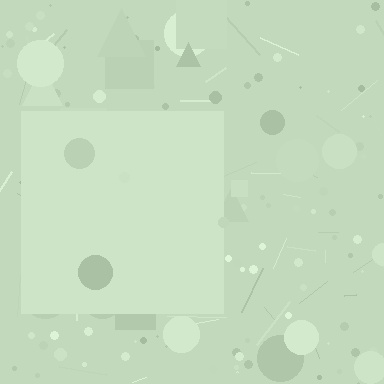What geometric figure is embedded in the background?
A square is embedded in the background.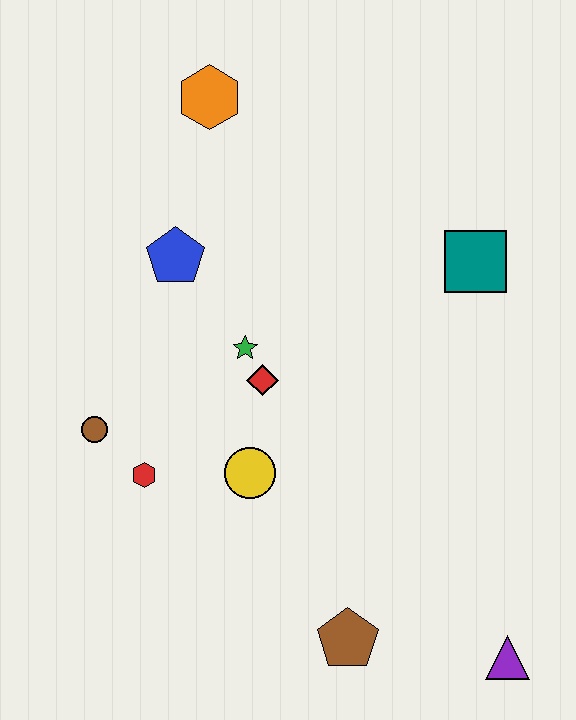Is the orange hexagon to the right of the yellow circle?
No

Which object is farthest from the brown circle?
The purple triangle is farthest from the brown circle.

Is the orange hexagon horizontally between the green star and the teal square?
No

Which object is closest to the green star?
The red diamond is closest to the green star.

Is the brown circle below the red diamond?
Yes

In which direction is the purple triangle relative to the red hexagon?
The purple triangle is to the right of the red hexagon.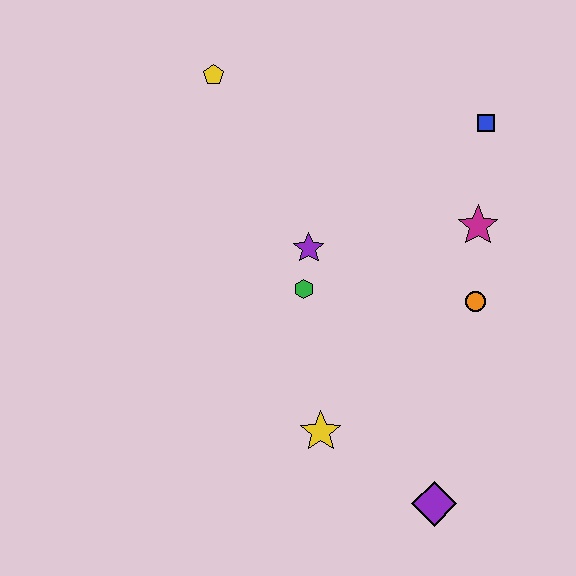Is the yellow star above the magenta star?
No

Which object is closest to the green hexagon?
The purple star is closest to the green hexagon.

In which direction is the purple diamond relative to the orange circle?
The purple diamond is below the orange circle.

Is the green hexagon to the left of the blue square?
Yes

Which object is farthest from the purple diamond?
The yellow pentagon is farthest from the purple diamond.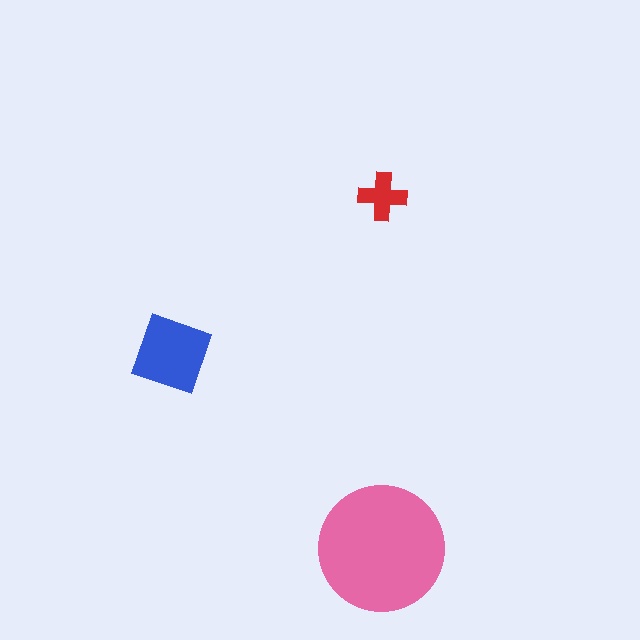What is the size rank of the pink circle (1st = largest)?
1st.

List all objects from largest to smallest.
The pink circle, the blue diamond, the red cross.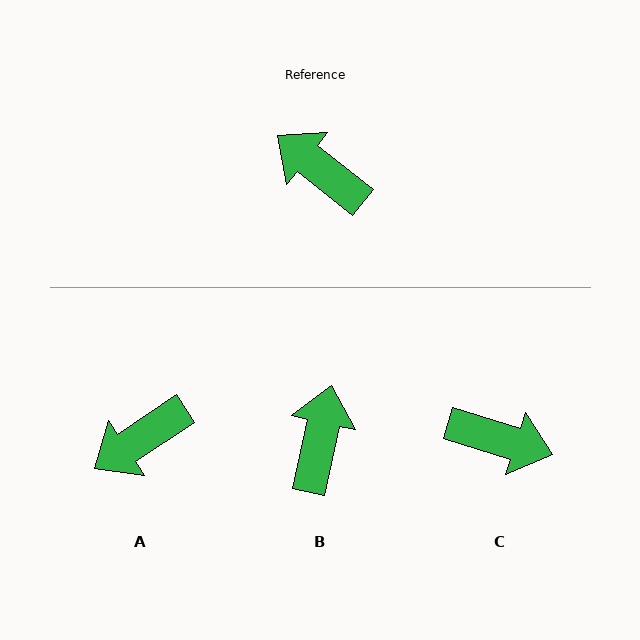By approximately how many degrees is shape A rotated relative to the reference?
Approximately 72 degrees counter-clockwise.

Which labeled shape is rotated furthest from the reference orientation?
C, about 159 degrees away.